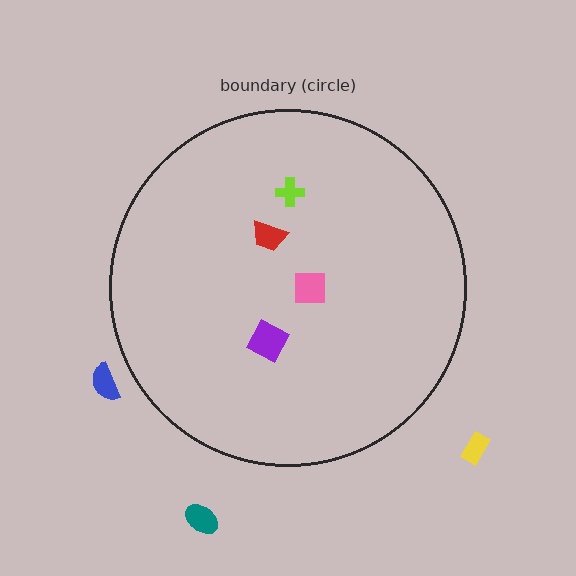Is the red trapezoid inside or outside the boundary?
Inside.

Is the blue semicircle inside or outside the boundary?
Outside.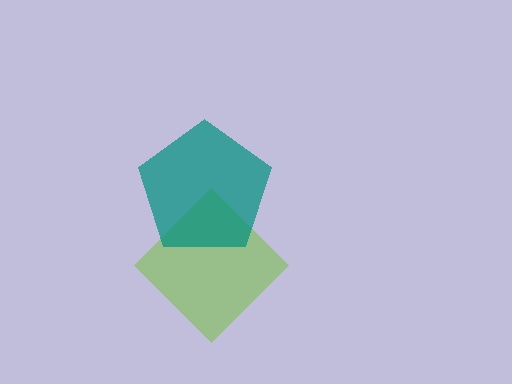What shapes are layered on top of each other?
The layered shapes are: a lime diamond, a teal pentagon.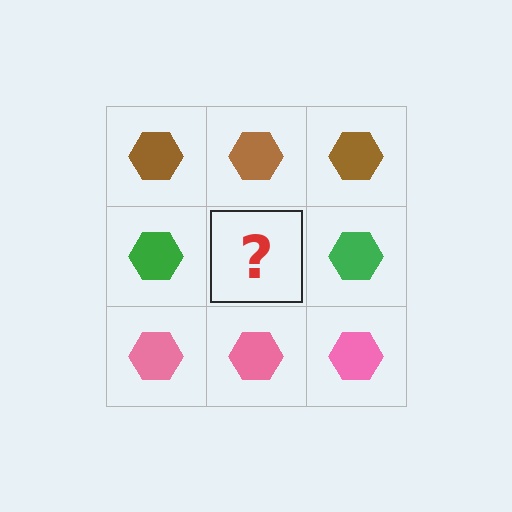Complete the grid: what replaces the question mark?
The question mark should be replaced with a green hexagon.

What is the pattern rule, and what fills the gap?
The rule is that each row has a consistent color. The gap should be filled with a green hexagon.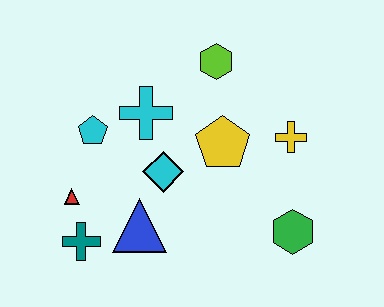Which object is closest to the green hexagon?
The yellow cross is closest to the green hexagon.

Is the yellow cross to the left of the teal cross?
No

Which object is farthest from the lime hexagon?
The teal cross is farthest from the lime hexagon.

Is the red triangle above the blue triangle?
Yes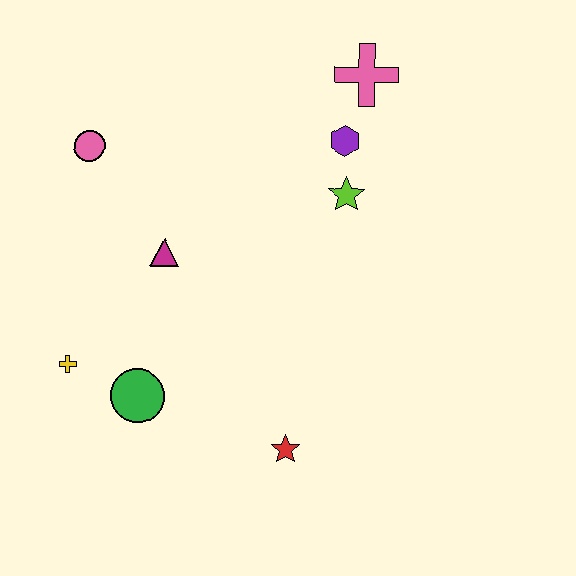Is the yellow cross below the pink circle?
Yes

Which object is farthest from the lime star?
The yellow cross is farthest from the lime star.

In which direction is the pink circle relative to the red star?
The pink circle is above the red star.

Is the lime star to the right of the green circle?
Yes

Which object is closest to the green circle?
The yellow cross is closest to the green circle.